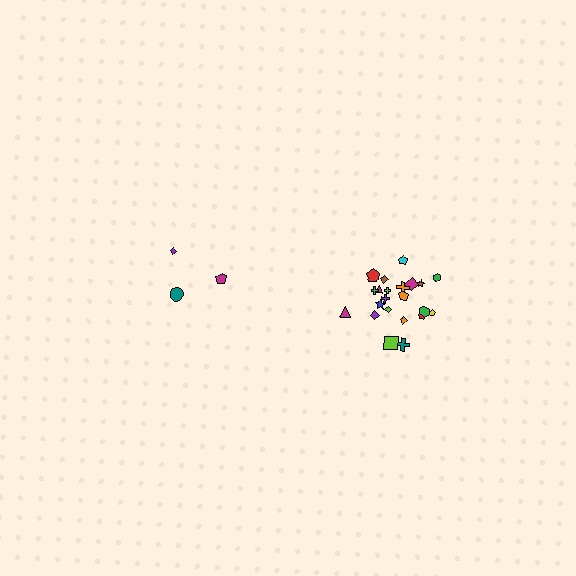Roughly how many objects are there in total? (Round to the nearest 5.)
Roughly 25 objects in total.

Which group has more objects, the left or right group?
The right group.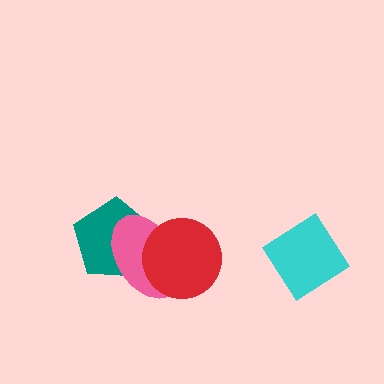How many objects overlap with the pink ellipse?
2 objects overlap with the pink ellipse.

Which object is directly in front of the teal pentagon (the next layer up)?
The pink ellipse is directly in front of the teal pentagon.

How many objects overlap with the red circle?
2 objects overlap with the red circle.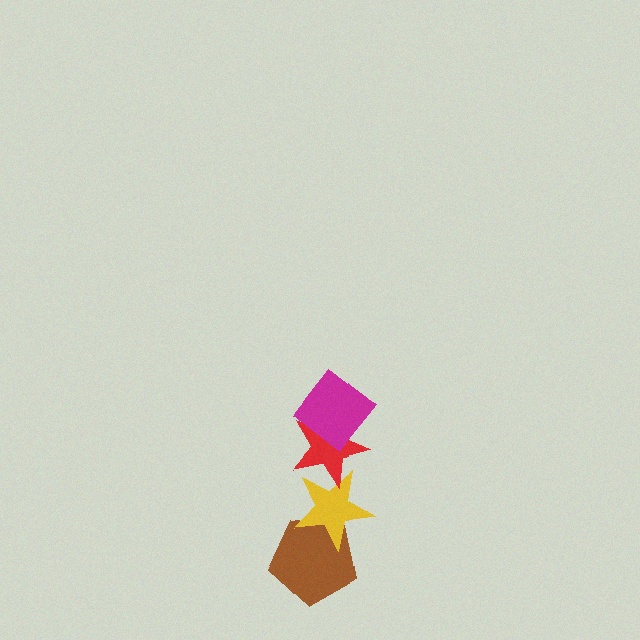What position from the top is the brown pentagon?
The brown pentagon is 4th from the top.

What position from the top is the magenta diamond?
The magenta diamond is 1st from the top.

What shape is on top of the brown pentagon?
The yellow star is on top of the brown pentagon.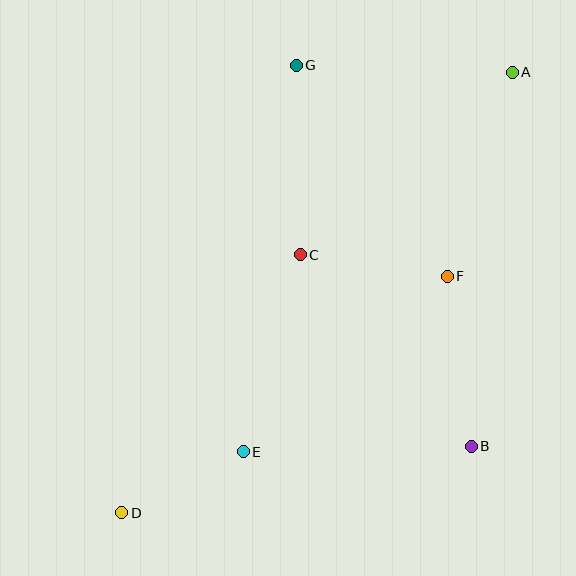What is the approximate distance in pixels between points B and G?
The distance between B and G is approximately 419 pixels.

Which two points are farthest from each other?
Points A and D are farthest from each other.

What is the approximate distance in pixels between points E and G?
The distance between E and G is approximately 390 pixels.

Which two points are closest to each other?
Points D and E are closest to each other.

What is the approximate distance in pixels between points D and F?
The distance between D and F is approximately 403 pixels.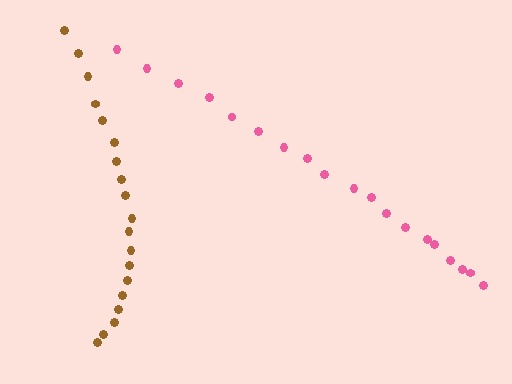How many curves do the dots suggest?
There are 2 distinct paths.